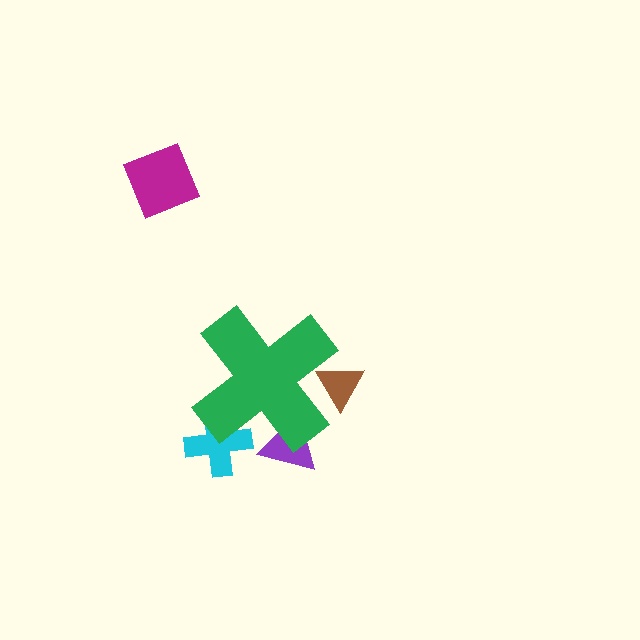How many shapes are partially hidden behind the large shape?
3 shapes are partially hidden.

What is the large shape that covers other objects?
A green cross.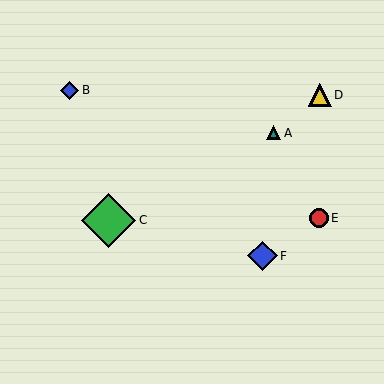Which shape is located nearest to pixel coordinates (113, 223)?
The green diamond (labeled C) at (109, 220) is nearest to that location.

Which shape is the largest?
The green diamond (labeled C) is the largest.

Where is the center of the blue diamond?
The center of the blue diamond is at (70, 90).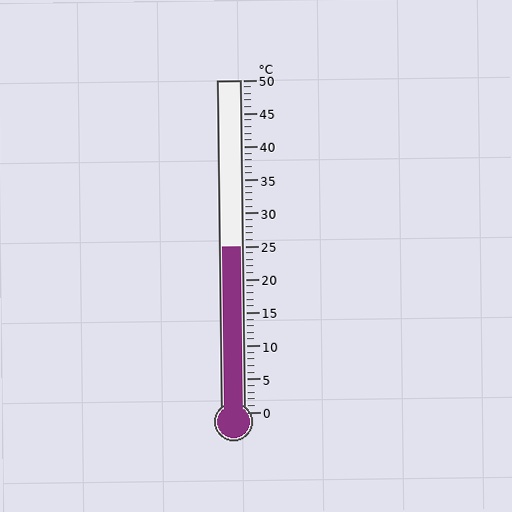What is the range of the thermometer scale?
The thermometer scale ranges from 0°C to 50°C.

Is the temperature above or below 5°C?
The temperature is above 5°C.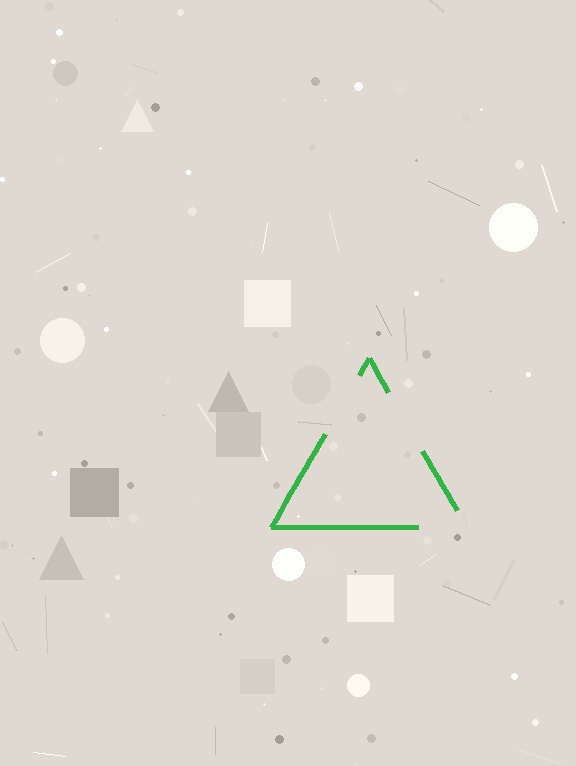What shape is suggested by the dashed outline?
The dashed outline suggests a triangle.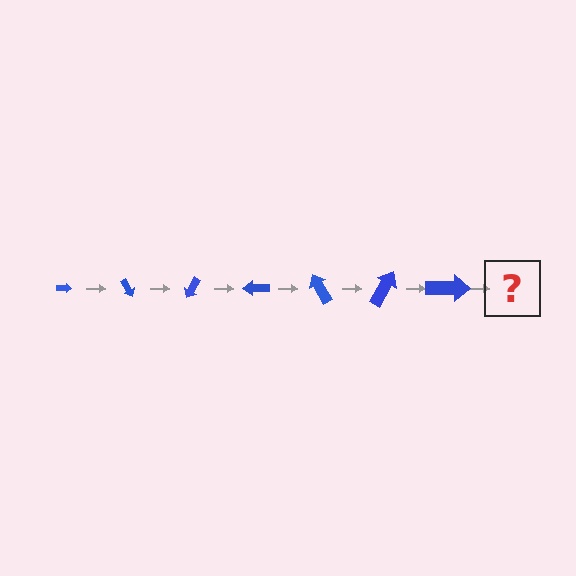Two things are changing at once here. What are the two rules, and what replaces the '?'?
The two rules are that the arrow grows larger each step and it rotates 60 degrees each step. The '?' should be an arrow, larger than the previous one and rotated 420 degrees from the start.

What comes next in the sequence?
The next element should be an arrow, larger than the previous one and rotated 420 degrees from the start.